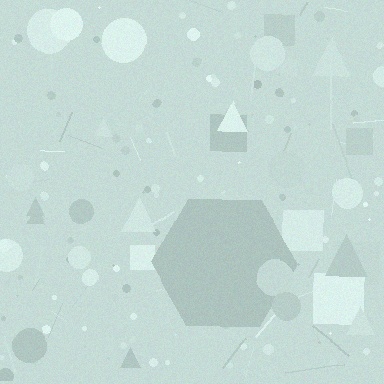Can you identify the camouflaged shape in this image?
The camouflaged shape is a hexagon.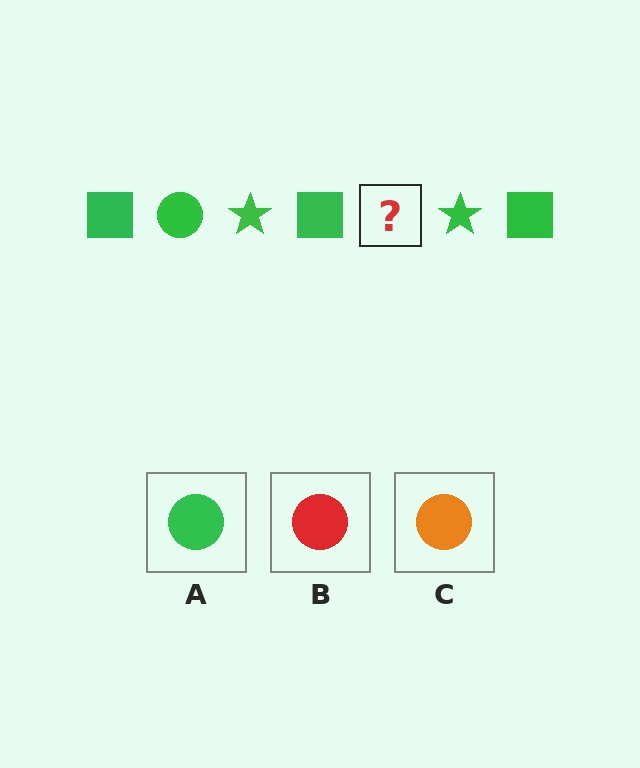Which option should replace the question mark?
Option A.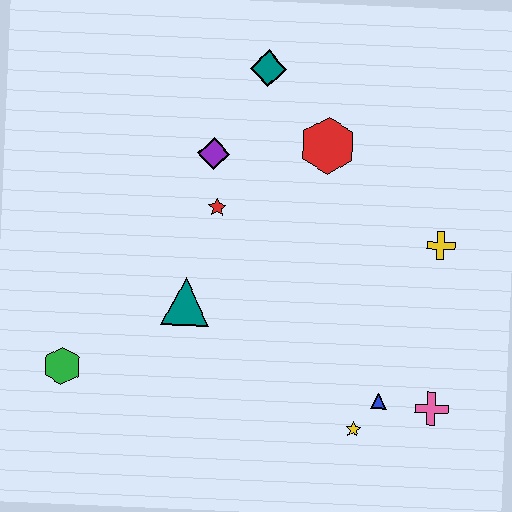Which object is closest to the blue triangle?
The yellow star is closest to the blue triangle.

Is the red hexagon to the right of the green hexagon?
Yes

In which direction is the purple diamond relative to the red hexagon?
The purple diamond is to the left of the red hexagon.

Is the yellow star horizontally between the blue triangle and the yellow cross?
No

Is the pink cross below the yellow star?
No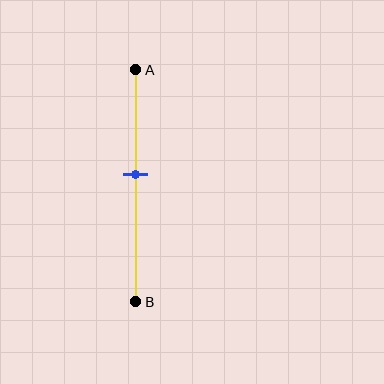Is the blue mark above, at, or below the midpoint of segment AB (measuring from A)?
The blue mark is above the midpoint of segment AB.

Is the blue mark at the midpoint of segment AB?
No, the mark is at about 45% from A, not at the 50% midpoint.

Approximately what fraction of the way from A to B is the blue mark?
The blue mark is approximately 45% of the way from A to B.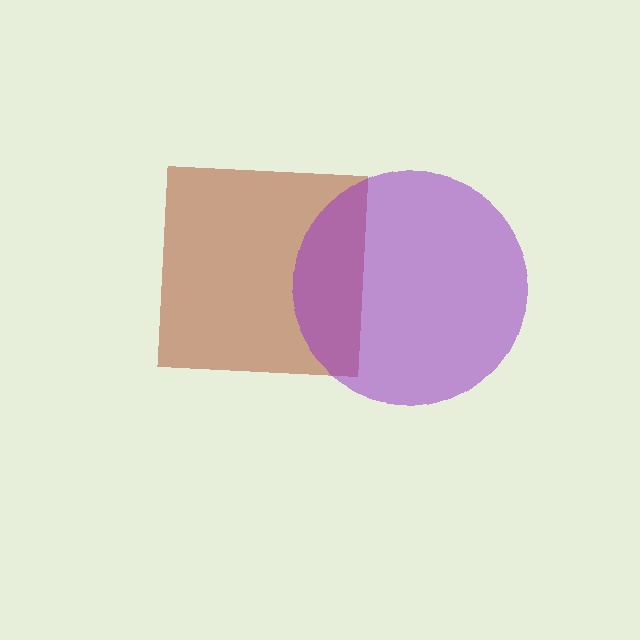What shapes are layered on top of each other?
The layered shapes are: a brown square, a purple circle.